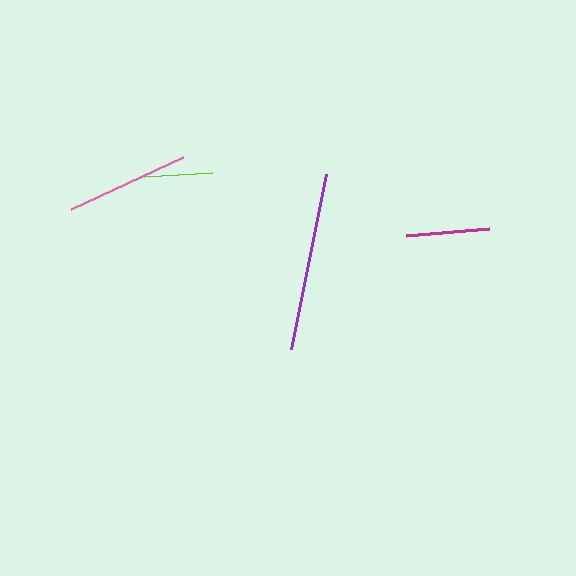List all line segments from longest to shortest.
From longest to shortest: purple, pink, magenta, lime.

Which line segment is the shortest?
The lime line is the shortest at approximately 68 pixels.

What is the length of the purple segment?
The purple segment is approximately 179 pixels long.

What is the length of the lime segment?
The lime segment is approximately 68 pixels long.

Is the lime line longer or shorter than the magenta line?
The magenta line is longer than the lime line.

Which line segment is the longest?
The purple line is the longest at approximately 179 pixels.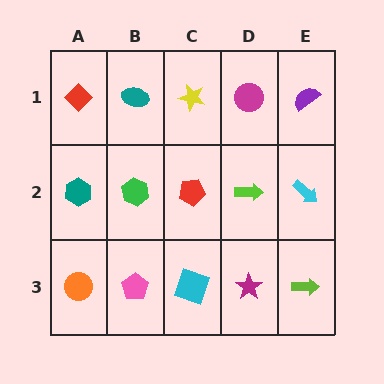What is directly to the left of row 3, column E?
A magenta star.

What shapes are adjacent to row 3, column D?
A lime arrow (row 2, column D), a cyan square (row 3, column C), a lime arrow (row 3, column E).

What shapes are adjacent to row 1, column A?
A teal hexagon (row 2, column A), a teal ellipse (row 1, column B).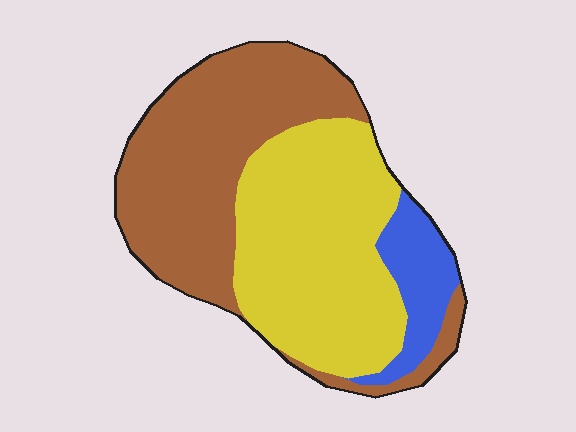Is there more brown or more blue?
Brown.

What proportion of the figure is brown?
Brown takes up between a third and a half of the figure.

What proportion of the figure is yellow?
Yellow covers around 45% of the figure.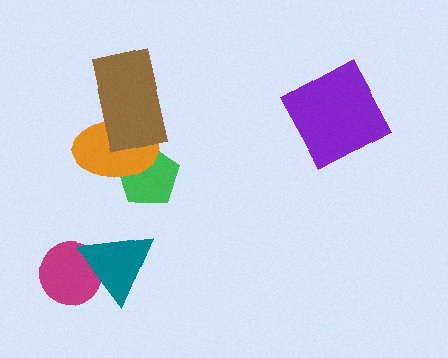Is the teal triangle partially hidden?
No, no other shape covers it.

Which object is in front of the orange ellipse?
The brown rectangle is in front of the orange ellipse.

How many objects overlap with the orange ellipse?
2 objects overlap with the orange ellipse.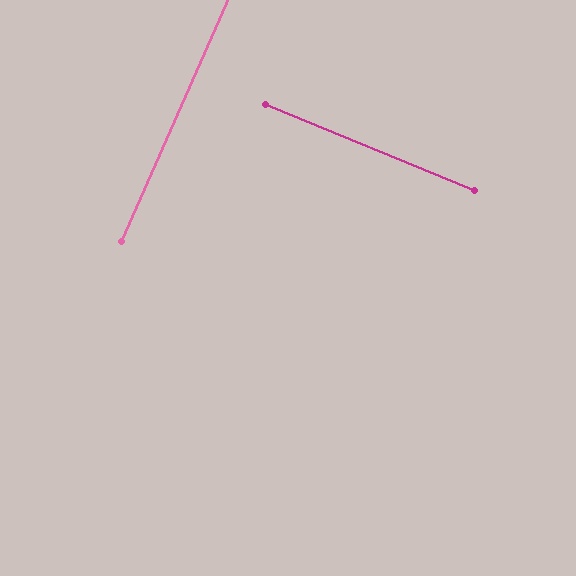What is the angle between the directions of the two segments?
Approximately 89 degrees.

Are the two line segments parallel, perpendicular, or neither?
Perpendicular — they meet at approximately 89°.